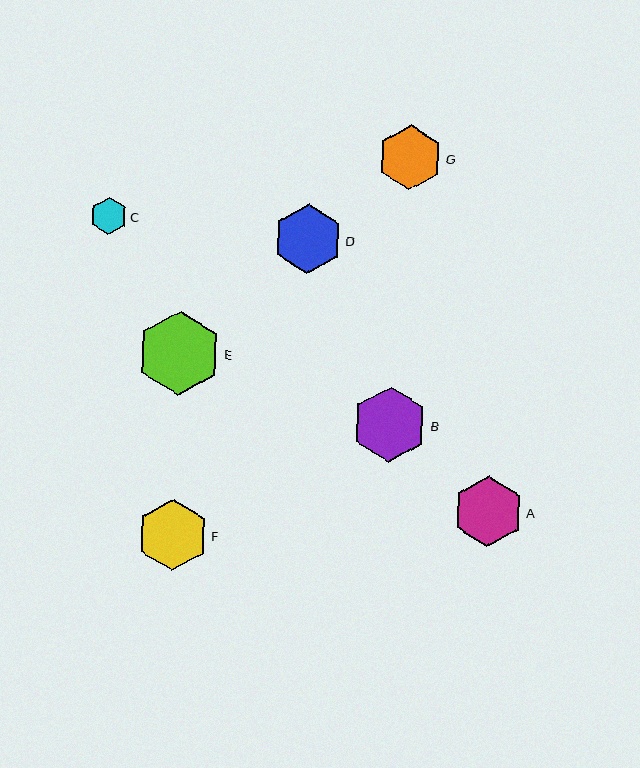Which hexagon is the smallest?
Hexagon C is the smallest with a size of approximately 36 pixels.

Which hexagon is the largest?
Hexagon E is the largest with a size of approximately 83 pixels.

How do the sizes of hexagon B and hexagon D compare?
Hexagon B and hexagon D are approximately the same size.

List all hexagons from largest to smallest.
From largest to smallest: E, B, F, A, D, G, C.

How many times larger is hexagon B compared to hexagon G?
Hexagon B is approximately 1.2 times the size of hexagon G.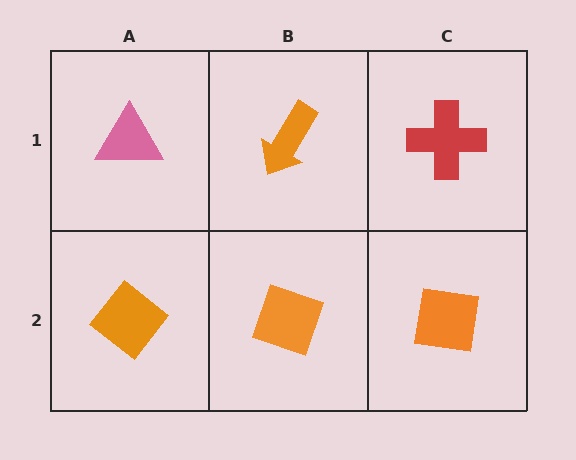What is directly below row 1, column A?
An orange diamond.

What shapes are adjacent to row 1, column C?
An orange square (row 2, column C), an orange arrow (row 1, column B).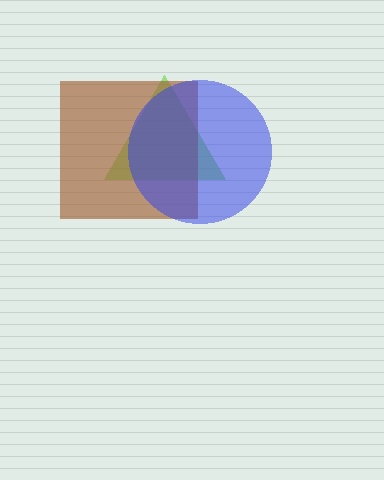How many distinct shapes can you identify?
There are 3 distinct shapes: a lime triangle, a brown square, a blue circle.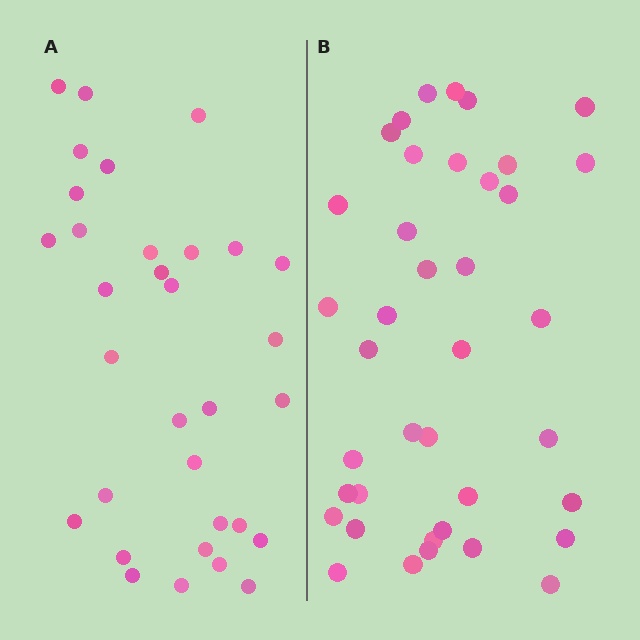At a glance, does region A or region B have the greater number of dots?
Region B (the right region) has more dots.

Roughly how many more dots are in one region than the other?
Region B has roughly 8 or so more dots than region A.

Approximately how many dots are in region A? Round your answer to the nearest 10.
About 30 dots. (The exact count is 32, which rounds to 30.)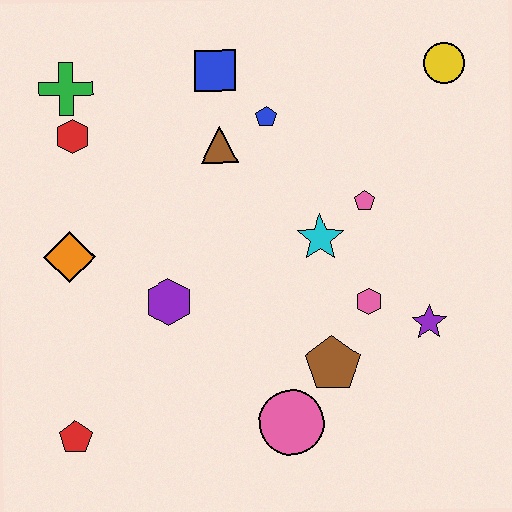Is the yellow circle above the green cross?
Yes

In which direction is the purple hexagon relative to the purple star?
The purple hexagon is to the left of the purple star.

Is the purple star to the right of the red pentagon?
Yes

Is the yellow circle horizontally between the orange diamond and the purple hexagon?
No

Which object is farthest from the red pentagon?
The yellow circle is farthest from the red pentagon.